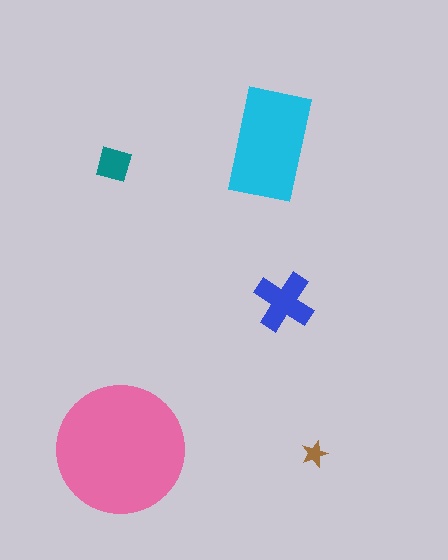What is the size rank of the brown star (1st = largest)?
5th.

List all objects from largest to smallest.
The pink circle, the cyan rectangle, the blue cross, the teal square, the brown star.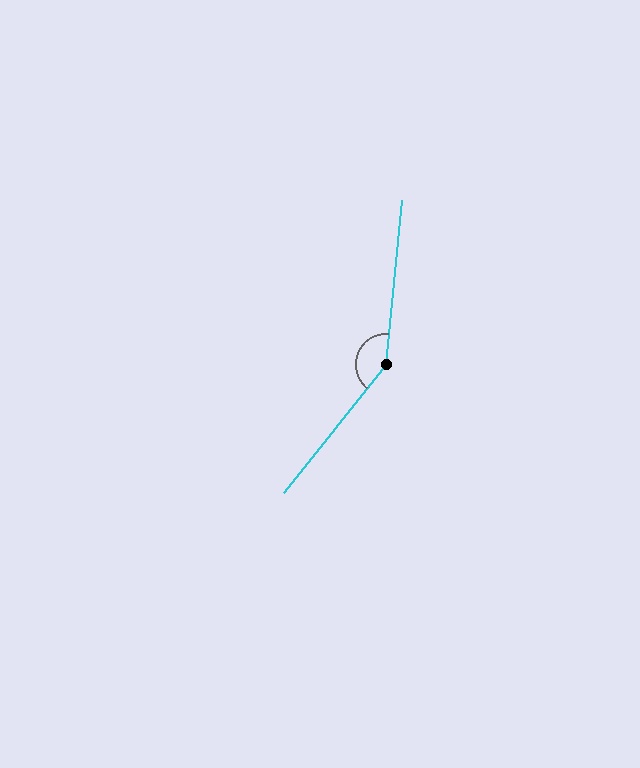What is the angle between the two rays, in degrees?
Approximately 147 degrees.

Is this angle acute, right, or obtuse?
It is obtuse.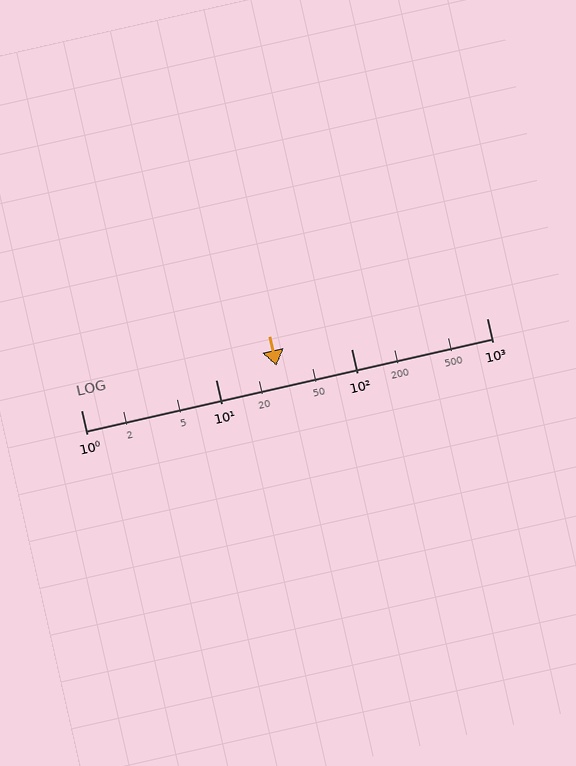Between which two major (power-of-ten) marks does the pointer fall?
The pointer is between 10 and 100.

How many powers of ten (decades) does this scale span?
The scale spans 3 decades, from 1 to 1000.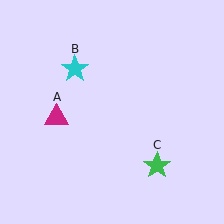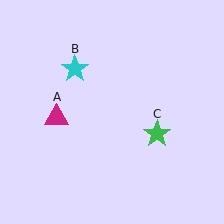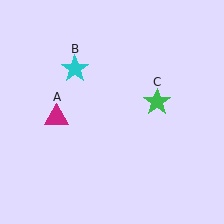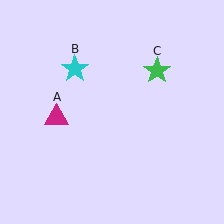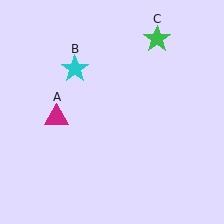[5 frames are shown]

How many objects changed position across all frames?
1 object changed position: green star (object C).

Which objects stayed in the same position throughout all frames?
Magenta triangle (object A) and cyan star (object B) remained stationary.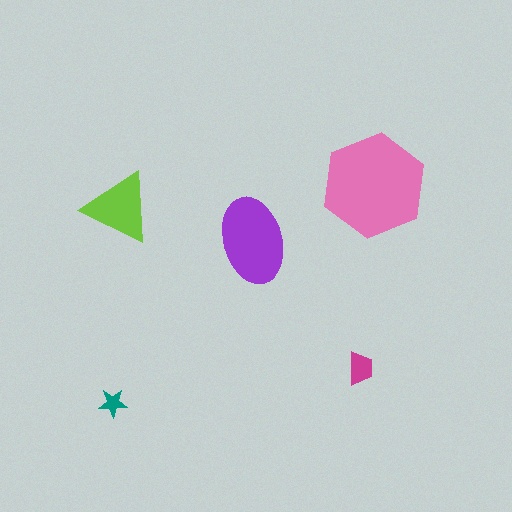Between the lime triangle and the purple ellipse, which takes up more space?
The purple ellipse.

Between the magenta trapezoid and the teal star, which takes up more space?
The magenta trapezoid.